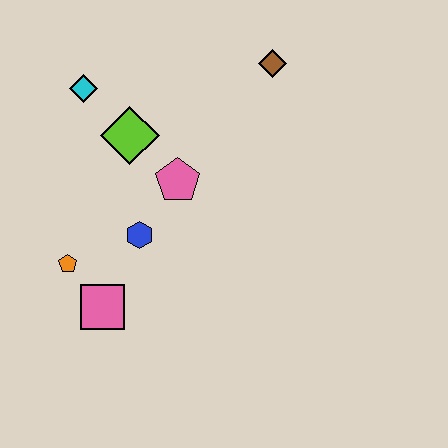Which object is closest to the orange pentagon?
The pink square is closest to the orange pentagon.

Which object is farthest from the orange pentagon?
The brown diamond is farthest from the orange pentagon.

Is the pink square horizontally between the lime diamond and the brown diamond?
No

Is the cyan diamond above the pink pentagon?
Yes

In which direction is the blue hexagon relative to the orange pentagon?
The blue hexagon is to the right of the orange pentagon.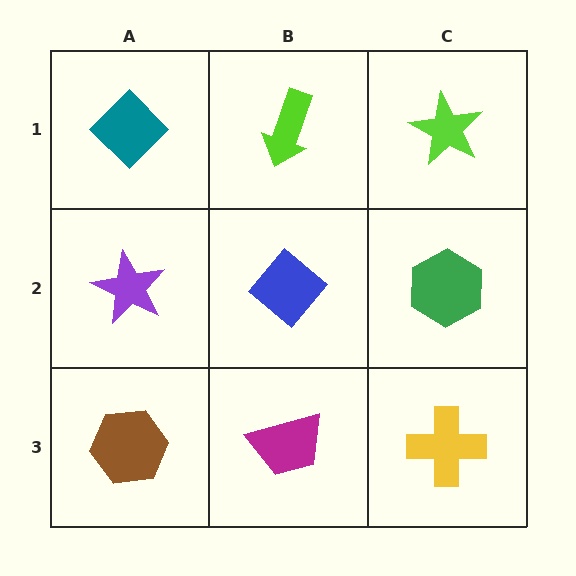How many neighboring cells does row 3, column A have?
2.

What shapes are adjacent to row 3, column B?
A blue diamond (row 2, column B), a brown hexagon (row 3, column A), a yellow cross (row 3, column C).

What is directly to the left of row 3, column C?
A magenta trapezoid.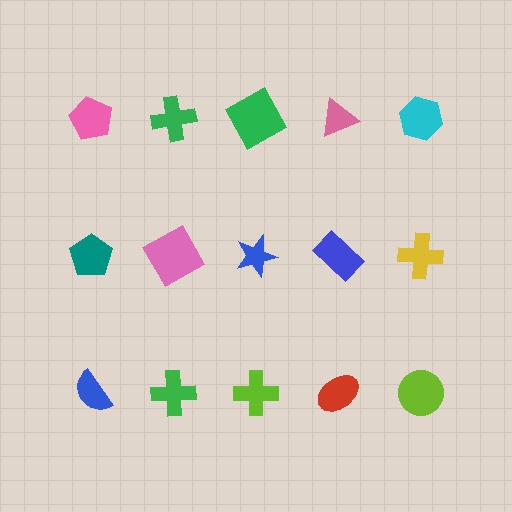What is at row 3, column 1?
A blue semicircle.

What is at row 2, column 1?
A teal pentagon.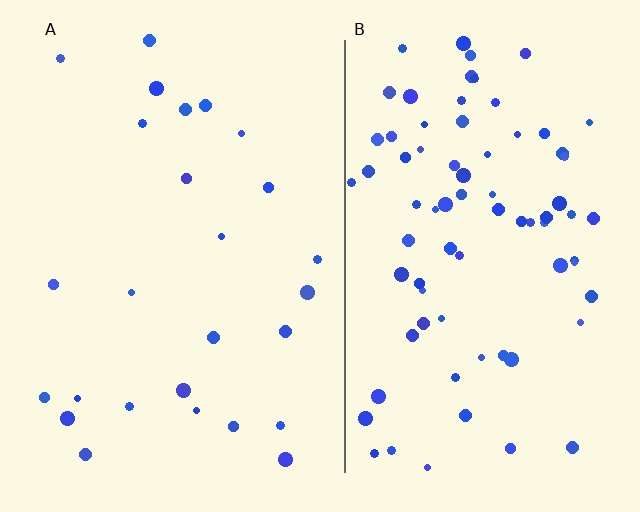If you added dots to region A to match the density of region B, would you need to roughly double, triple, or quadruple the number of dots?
Approximately triple.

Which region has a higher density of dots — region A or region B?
B (the right).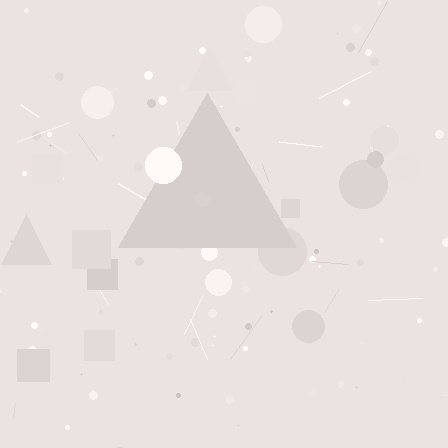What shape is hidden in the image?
A triangle is hidden in the image.